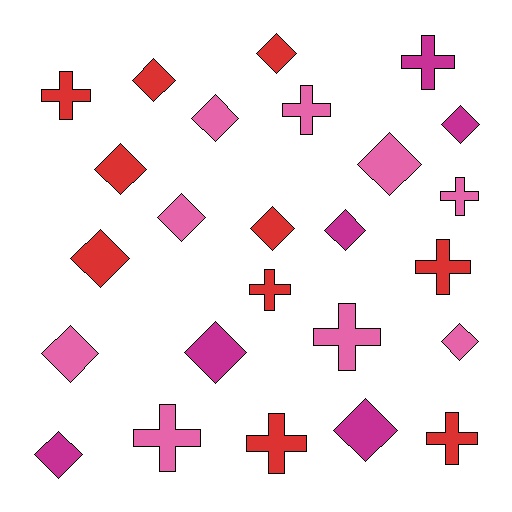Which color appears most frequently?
Red, with 10 objects.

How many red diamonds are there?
There are 5 red diamonds.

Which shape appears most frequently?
Diamond, with 15 objects.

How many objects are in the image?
There are 25 objects.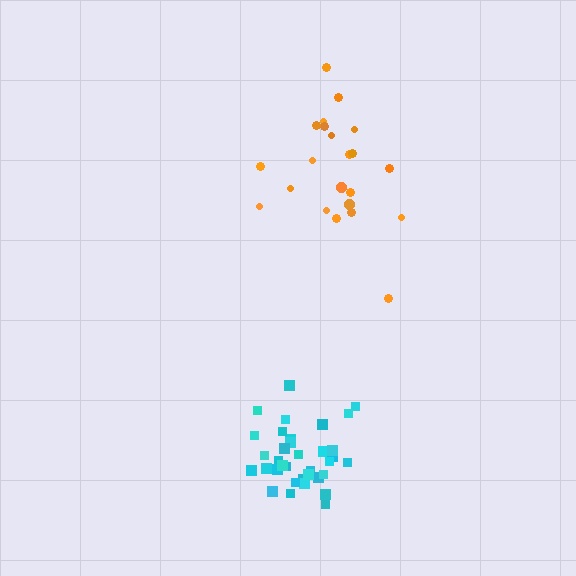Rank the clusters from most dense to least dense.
cyan, orange.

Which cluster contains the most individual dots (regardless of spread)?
Cyan (35).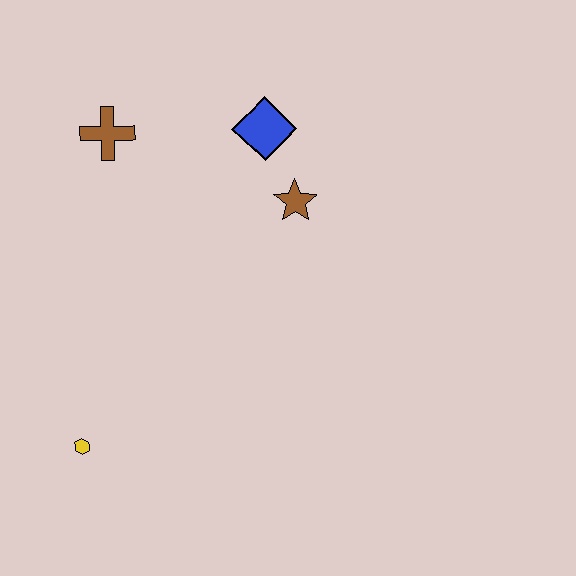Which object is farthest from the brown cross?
The yellow hexagon is farthest from the brown cross.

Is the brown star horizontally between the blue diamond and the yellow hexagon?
No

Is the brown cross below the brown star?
No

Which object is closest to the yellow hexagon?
The brown cross is closest to the yellow hexagon.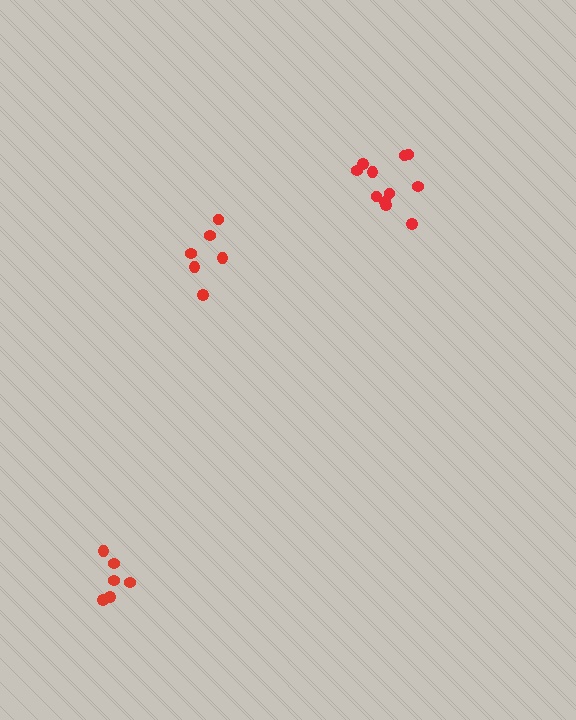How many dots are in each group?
Group 1: 6 dots, Group 2: 6 dots, Group 3: 11 dots (23 total).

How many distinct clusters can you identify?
There are 3 distinct clusters.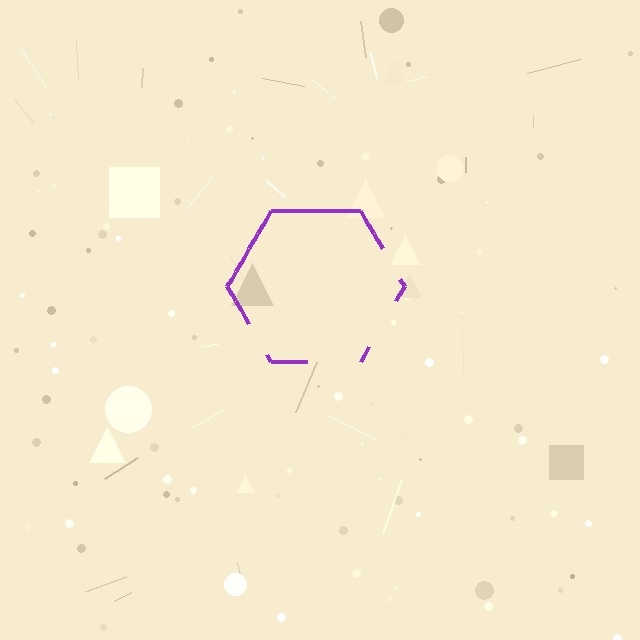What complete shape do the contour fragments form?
The contour fragments form a hexagon.